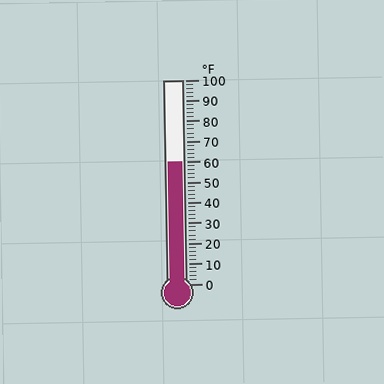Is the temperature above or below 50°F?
The temperature is above 50°F.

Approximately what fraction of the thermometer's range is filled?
The thermometer is filled to approximately 60% of its range.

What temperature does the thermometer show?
The thermometer shows approximately 60°F.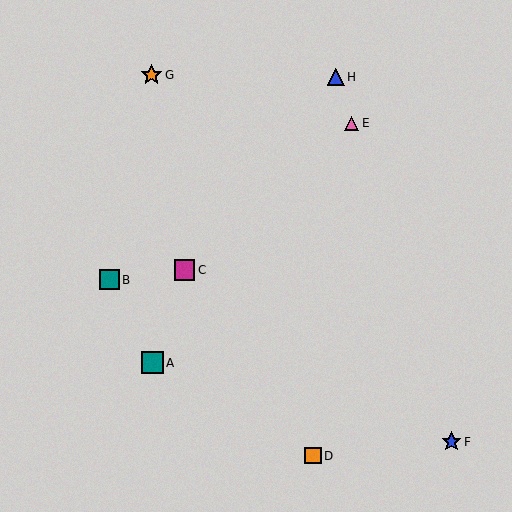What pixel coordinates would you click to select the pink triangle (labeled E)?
Click at (352, 123) to select the pink triangle E.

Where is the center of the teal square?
The center of the teal square is at (109, 280).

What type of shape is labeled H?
Shape H is a blue triangle.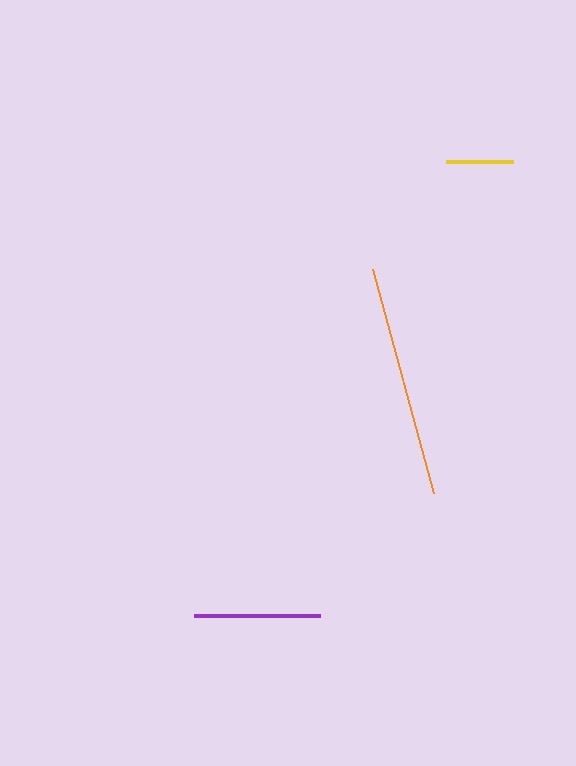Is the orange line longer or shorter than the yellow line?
The orange line is longer than the yellow line.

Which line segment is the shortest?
The yellow line is the shortest at approximately 67 pixels.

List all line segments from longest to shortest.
From longest to shortest: orange, purple, yellow.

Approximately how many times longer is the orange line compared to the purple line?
The orange line is approximately 1.8 times the length of the purple line.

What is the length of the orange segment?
The orange segment is approximately 232 pixels long.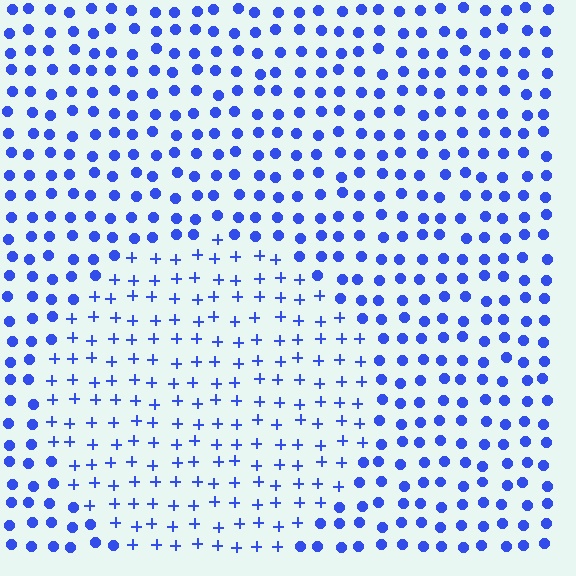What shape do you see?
I see a circle.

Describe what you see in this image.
The image is filled with small blue elements arranged in a uniform grid. A circle-shaped region contains plus signs, while the surrounding area contains circles. The boundary is defined purely by the change in element shape.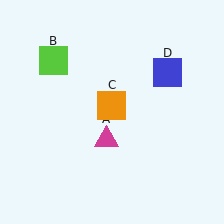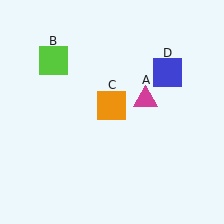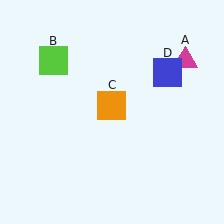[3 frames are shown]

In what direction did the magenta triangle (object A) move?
The magenta triangle (object A) moved up and to the right.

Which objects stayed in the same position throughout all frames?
Lime square (object B) and orange square (object C) and blue square (object D) remained stationary.